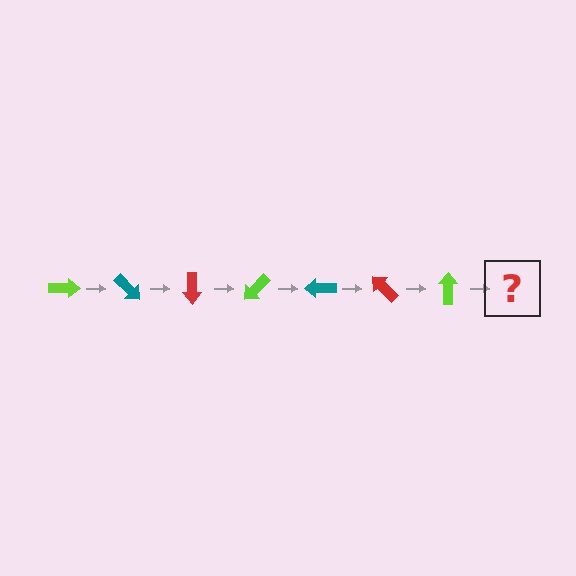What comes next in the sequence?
The next element should be a teal arrow, rotated 315 degrees from the start.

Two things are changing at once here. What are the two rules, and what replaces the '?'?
The two rules are that it rotates 45 degrees each step and the color cycles through lime, teal, and red. The '?' should be a teal arrow, rotated 315 degrees from the start.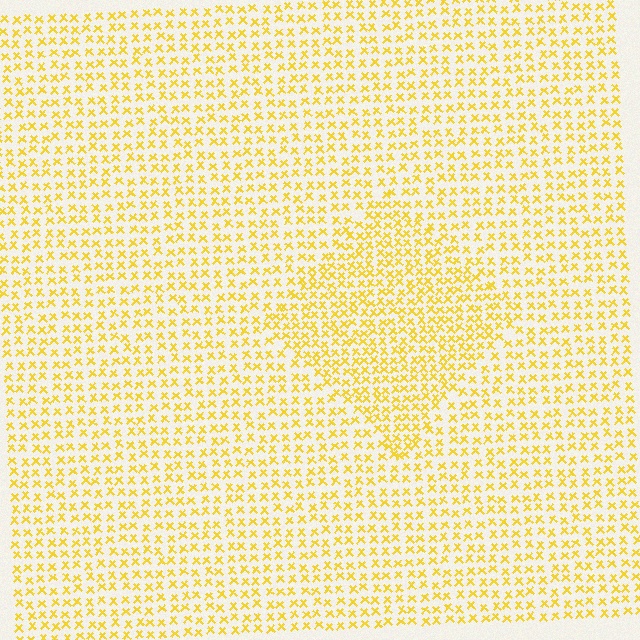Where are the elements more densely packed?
The elements are more densely packed inside the diamond boundary.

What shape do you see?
I see a diamond.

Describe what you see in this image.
The image contains small yellow elements arranged at two different densities. A diamond-shaped region is visible where the elements are more densely packed than the surrounding area.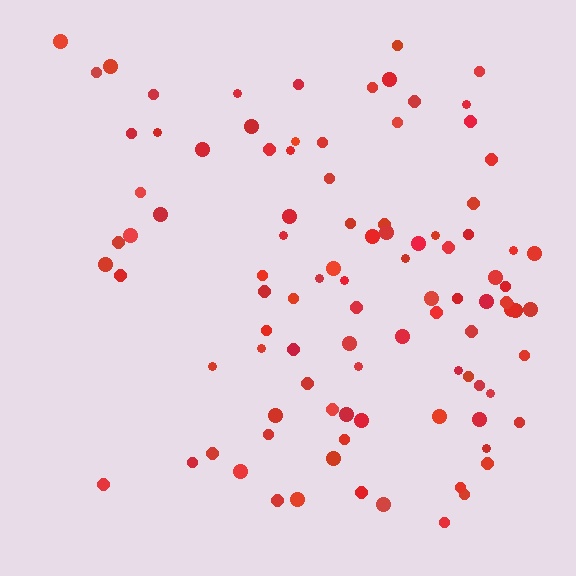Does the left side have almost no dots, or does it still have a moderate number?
Still a moderate number, just noticeably fewer than the right.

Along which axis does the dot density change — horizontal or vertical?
Horizontal.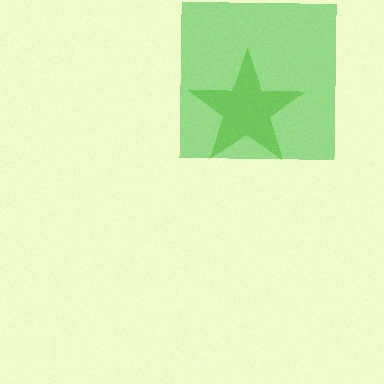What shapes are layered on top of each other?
The layered shapes are: a lime star, a green square.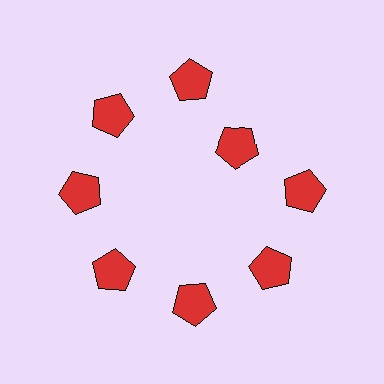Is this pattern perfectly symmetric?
No. The 8 red pentagons are arranged in a ring, but one element near the 2 o'clock position is pulled inward toward the center, breaking the 8-fold rotational symmetry.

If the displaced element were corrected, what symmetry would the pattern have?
It would have 8-fold rotational symmetry — the pattern would map onto itself every 45 degrees.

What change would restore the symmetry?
The symmetry would be restored by moving it outward, back onto the ring so that all 8 pentagons sit at equal angles and equal distance from the center.